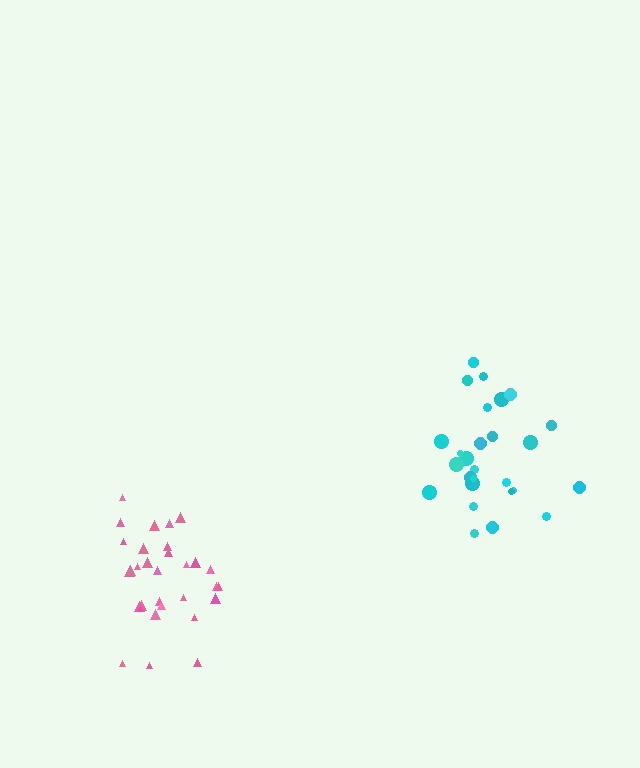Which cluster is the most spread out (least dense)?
Cyan.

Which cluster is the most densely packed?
Pink.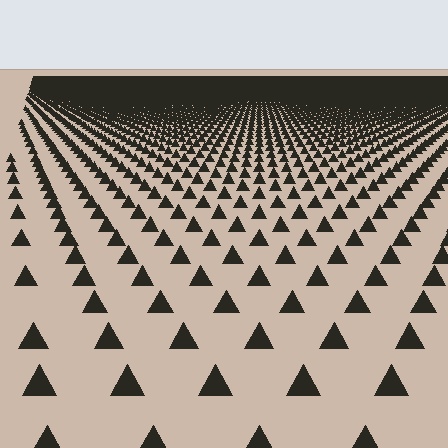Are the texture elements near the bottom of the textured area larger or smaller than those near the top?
Larger. Near the bottom, elements are closer to the viewer and appear at a bigger on-screen size.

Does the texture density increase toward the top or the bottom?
Density increases toward the top.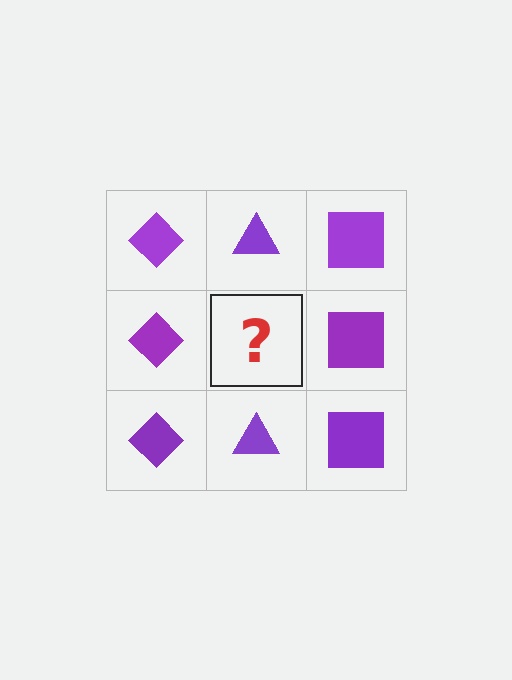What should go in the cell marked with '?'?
The missing cell should contain a purple triangle.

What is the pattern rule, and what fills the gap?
The rule is that each column has a consistent shape. The gap should be filled with a purple triangle.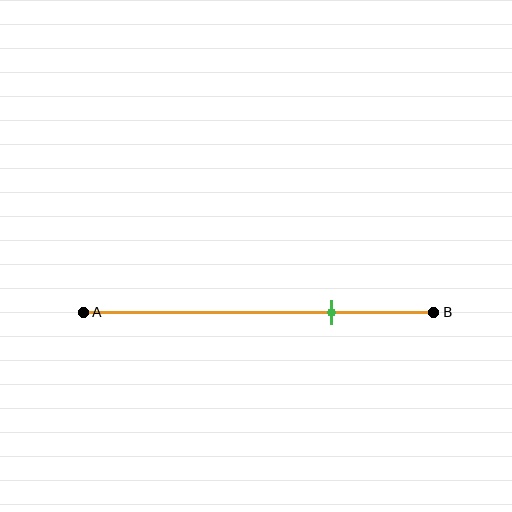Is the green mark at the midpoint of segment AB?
No, the mark is at about 70% from A, not at the 50% midpoint.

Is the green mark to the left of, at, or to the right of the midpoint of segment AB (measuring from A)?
The green mark is to the right of the midpoint of segment AB.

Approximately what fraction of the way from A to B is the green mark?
The green mark is approximately 70% of the way from A to B.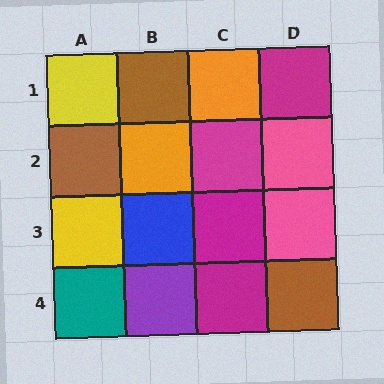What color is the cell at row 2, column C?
Magenta.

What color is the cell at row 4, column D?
Brown.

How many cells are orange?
2 cells are orange.